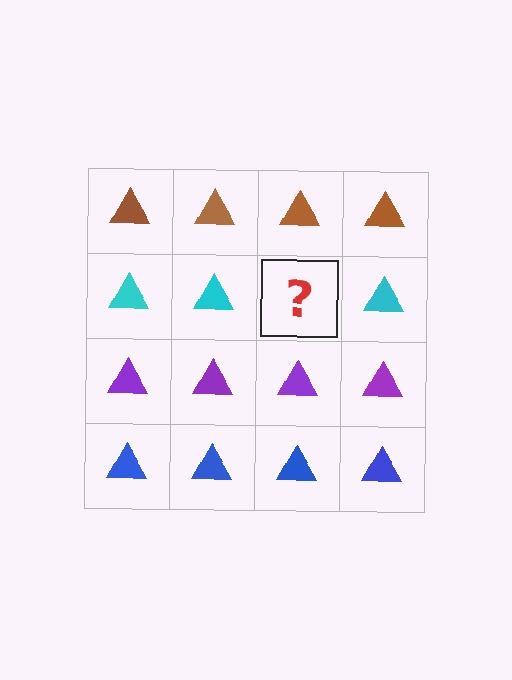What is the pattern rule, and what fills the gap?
The rule is that each row has a consistent color. The gap should be filled with a cyan triangle.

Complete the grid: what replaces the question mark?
The question mark should be replaced with a cyan triangle.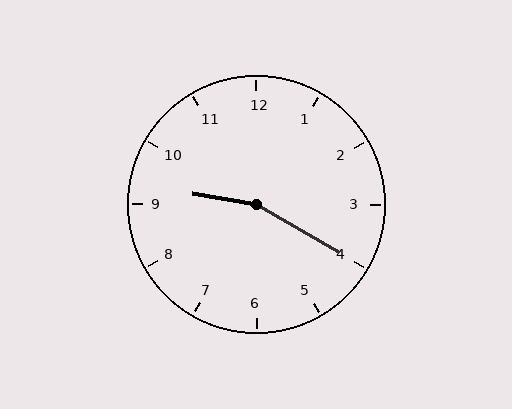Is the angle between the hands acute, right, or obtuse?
It is obtuse.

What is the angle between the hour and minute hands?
Approximately 160 degrees.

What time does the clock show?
9:20.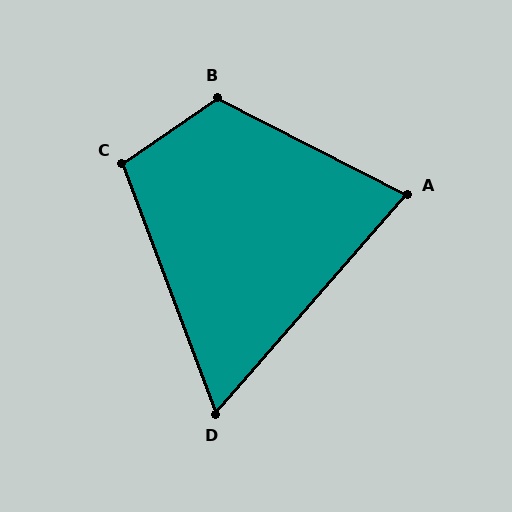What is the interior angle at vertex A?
Approximately 76 degrees (acute).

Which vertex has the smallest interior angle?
D, at approximately 62 degrees.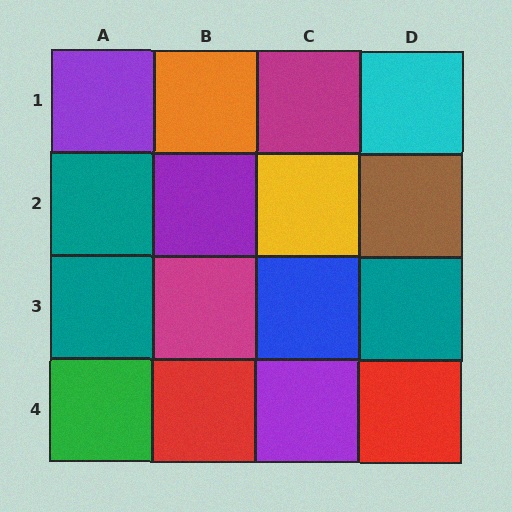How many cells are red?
2 cells are red.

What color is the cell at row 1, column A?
Purple.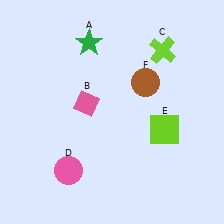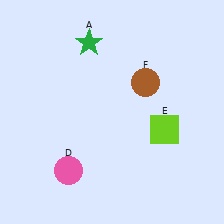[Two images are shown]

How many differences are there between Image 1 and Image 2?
There are 2 differences between the two images.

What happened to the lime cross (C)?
The lime cross (C) was removed in Image 2. It was in the top-right area of Image 1.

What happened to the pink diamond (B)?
The pink diamond (B) was removed in Image 2. It was in the top-left area of Image 1.